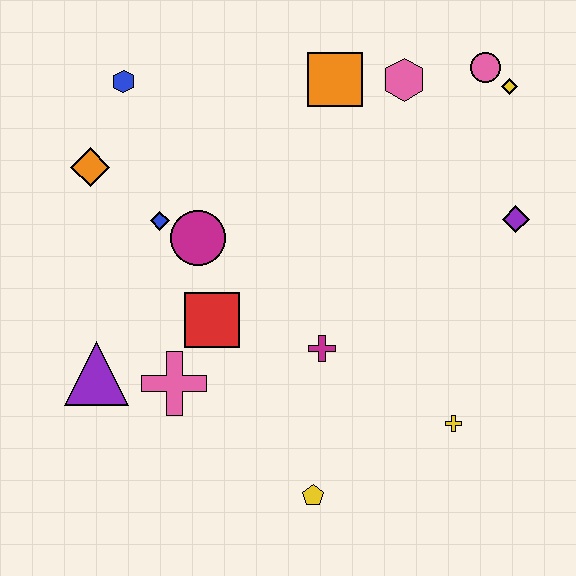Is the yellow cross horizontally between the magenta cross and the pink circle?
Yes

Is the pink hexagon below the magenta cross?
No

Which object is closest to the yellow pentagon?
The magenta cross is closest to the yellow pentagon.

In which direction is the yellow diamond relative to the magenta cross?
The yellow diamond is above the magenta cross.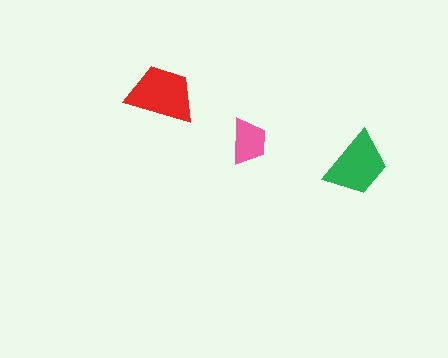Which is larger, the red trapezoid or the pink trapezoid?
The red one.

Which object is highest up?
The red trapezoid is topmost.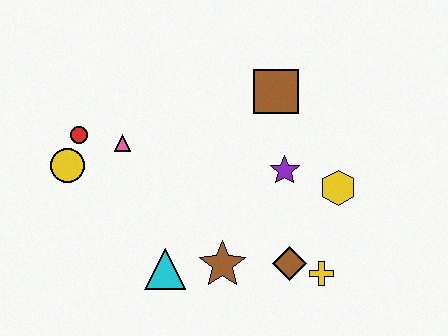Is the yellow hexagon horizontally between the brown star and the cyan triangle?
No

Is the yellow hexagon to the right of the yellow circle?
Yes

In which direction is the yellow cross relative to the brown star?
The yellow cross is to the right of the brown star.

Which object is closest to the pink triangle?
The red circle is closest to the pink triangle.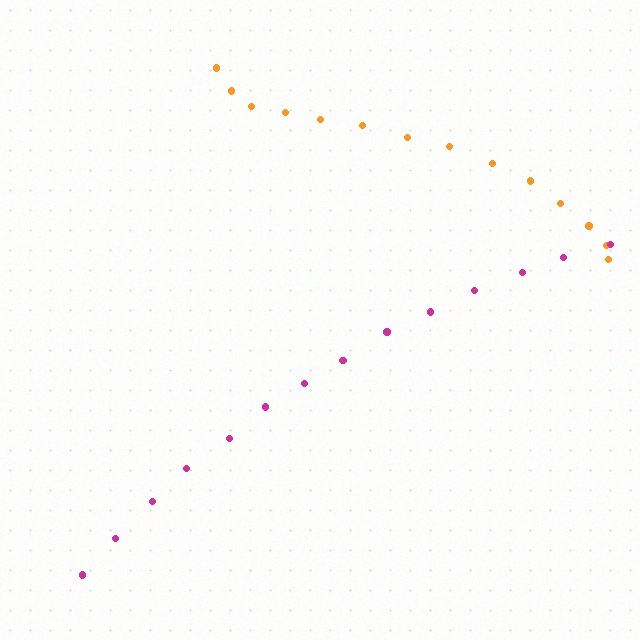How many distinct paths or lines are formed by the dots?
There are 2 distinct paths.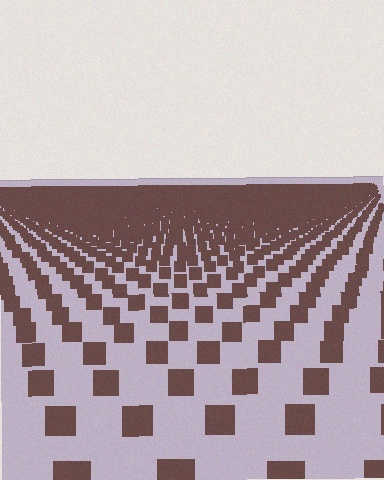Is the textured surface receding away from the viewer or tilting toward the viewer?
The surface is receding away from the viewer. Texture elements get smaller and denser toward the top.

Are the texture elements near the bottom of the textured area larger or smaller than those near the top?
Larger. Near the bottom, elements are closer to the viewer and appear at a bigger on-screen size.